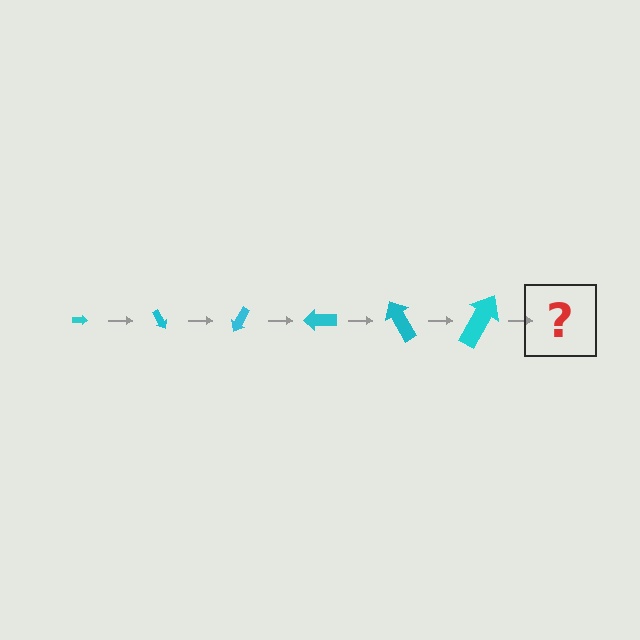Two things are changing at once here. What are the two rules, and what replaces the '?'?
The two rules are that the arrow grows larger each step and it rotates 60 degrees each step. The '?' should be an arrow, larger than the previous one and rotated 360 degrees from the start.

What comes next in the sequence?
The next element should be an arrow, larger than the previous one and rotated 360 degrees from the start.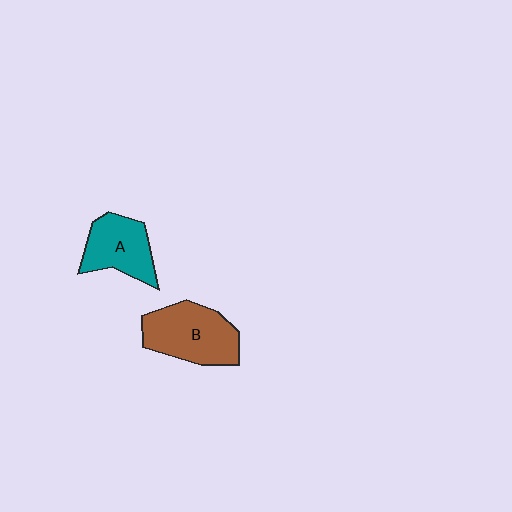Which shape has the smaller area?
Shape A (teal).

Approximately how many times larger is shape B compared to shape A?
Approximately 1.3 times.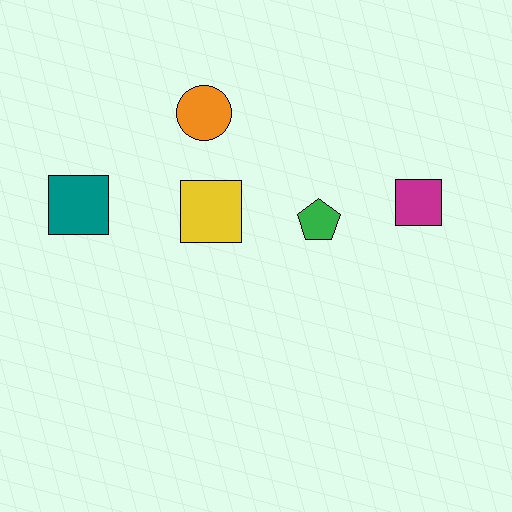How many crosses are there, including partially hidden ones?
There are no crosses.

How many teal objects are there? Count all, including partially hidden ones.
There is 1 teal object.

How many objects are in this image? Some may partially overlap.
There are 5 objects.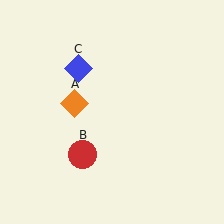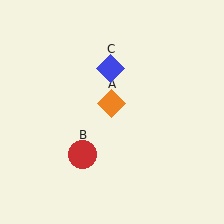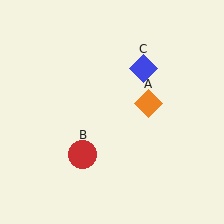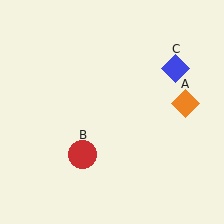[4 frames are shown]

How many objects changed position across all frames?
2 objects changed position: orange diamond (object A), blue diamond (object C).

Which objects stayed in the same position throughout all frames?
Red circle (object B) remained stationary.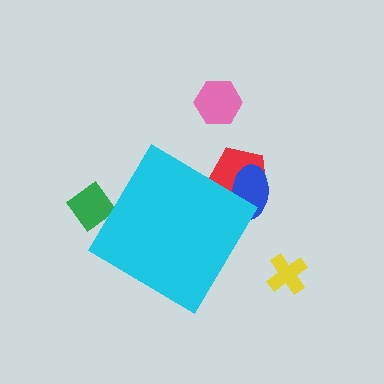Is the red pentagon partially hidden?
Yes, the red pentagon is partially hidden behind the cyan diamond.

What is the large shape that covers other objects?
A cyan diamond.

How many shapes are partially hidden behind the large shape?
3 shapes are partially hidden.